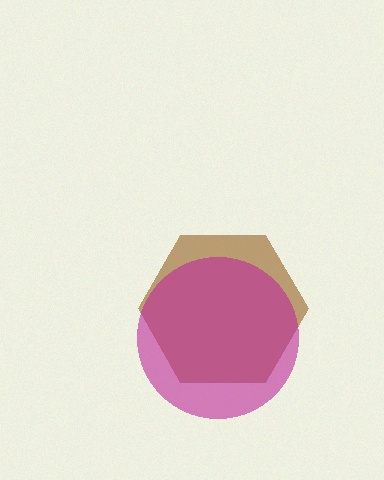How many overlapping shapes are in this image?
There are 2 overlapping shapes in the image.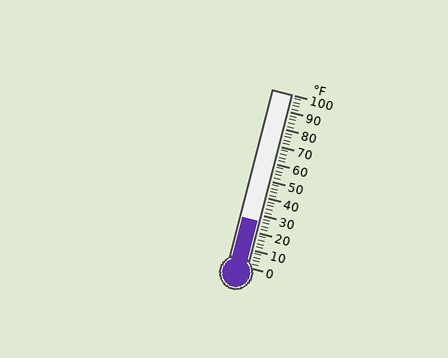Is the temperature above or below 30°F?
The temperature is below 30°F.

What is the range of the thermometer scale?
The thermometer scale ranges from 0°F to 100°F.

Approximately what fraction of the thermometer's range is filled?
The thermometer is filled to approximately 25% of its range.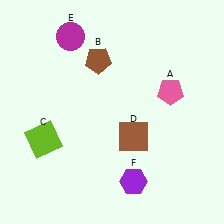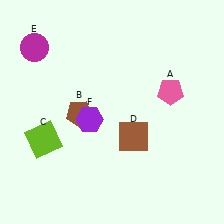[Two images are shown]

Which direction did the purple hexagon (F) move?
The purple hexagon (F) moved up.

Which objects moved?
The objects that moved are: the brown pentagon (B), the magenta circle (E), the purple hexagon (F).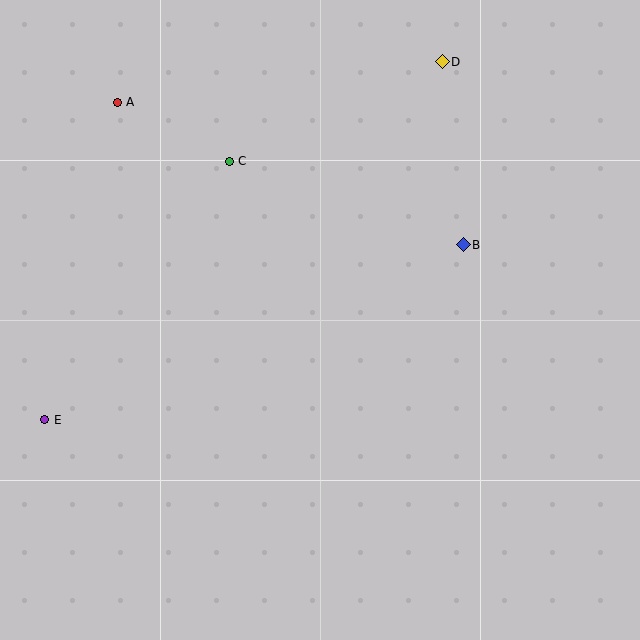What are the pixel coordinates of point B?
Point B is at (463, 245).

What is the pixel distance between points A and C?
The distance between A and C is 126 pixels.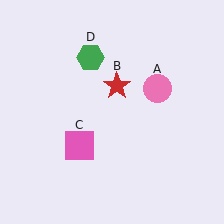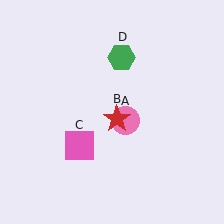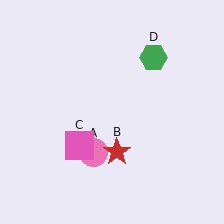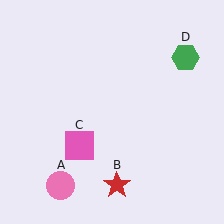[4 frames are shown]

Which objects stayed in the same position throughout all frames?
Pink square (object C) remained stationary.